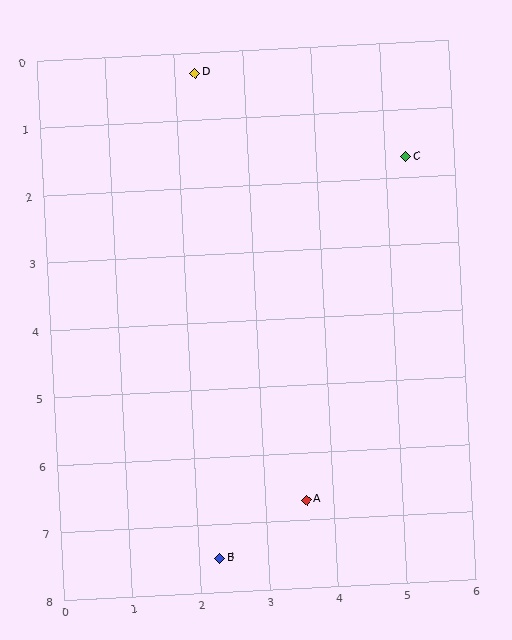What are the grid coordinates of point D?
Point D is at approximately (2.3, 0.3).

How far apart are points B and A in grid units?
Points B and A are about 1.5 grid units apart.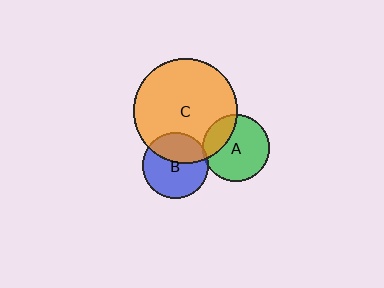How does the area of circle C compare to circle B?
Approximately 2.5 times.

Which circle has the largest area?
Circle C (orange).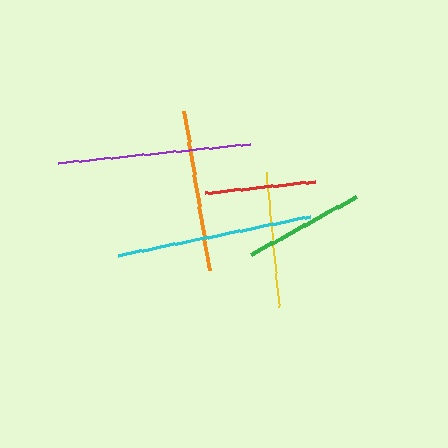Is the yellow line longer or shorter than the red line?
The yellow line is longer than the red line.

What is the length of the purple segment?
The purple segment is approximately 193 pixels long.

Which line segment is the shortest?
The red line is the shortest at approximately 111 pixels.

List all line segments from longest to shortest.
From longest to shortest: cyan, purple, orange, yellow, green, red.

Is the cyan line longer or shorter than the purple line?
The cyan line is longer than the purple line.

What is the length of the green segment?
The green segment is approximately 120 pixels long.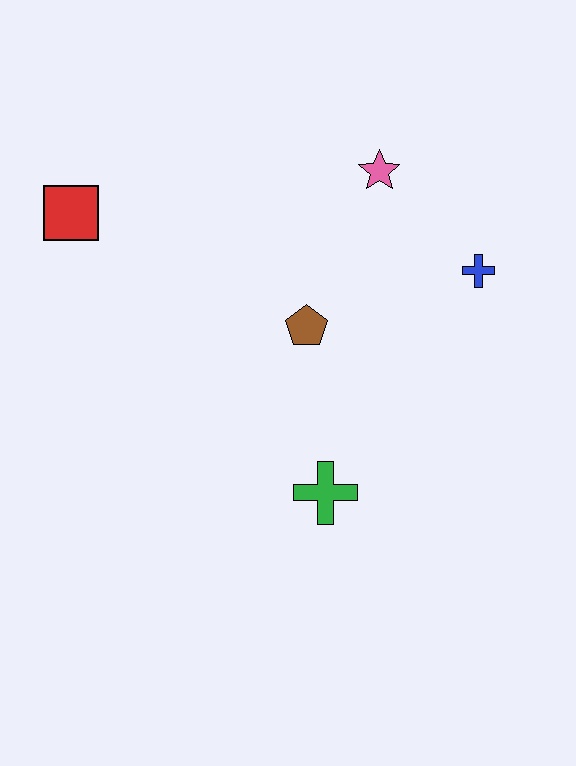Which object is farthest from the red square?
The blue cross is farthest from the red square.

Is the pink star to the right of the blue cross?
No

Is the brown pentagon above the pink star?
No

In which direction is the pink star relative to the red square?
The pink star is to the right of the red square.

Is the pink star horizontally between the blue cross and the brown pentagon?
Yes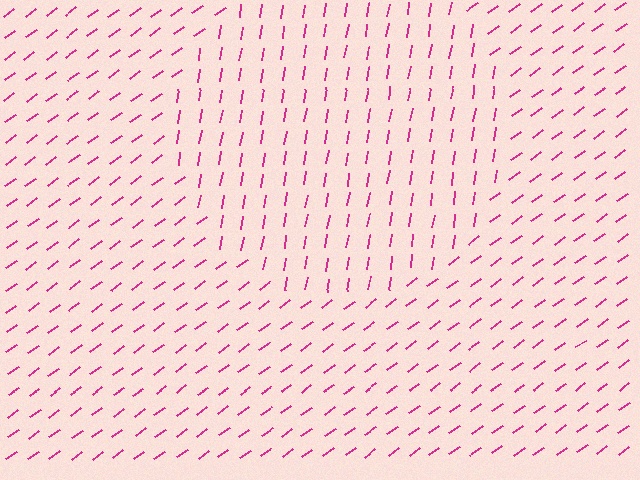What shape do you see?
I see a circle.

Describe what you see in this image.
The image is filled with small magenta line segments. A circle region in the image has lines oriented differently from the surrounding lines, creating a visible texture boundary.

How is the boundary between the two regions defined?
The boundary is defined purely by a change in line orientation (approximately 45 degrees difference). All lines are the same color and thickness.